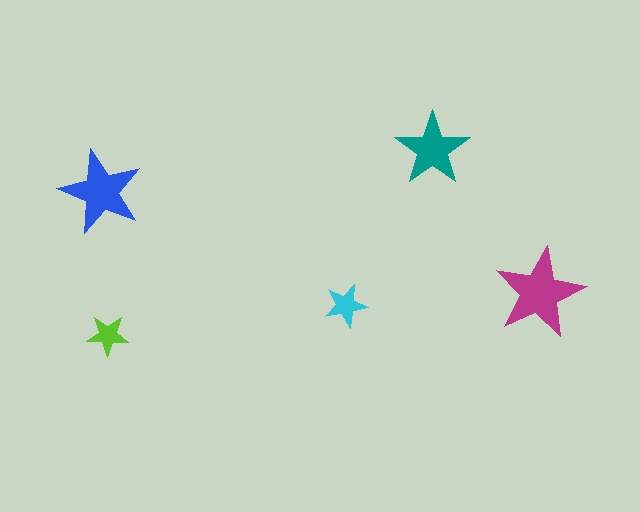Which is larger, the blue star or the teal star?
The blue one.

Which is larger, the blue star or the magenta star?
The magenta one.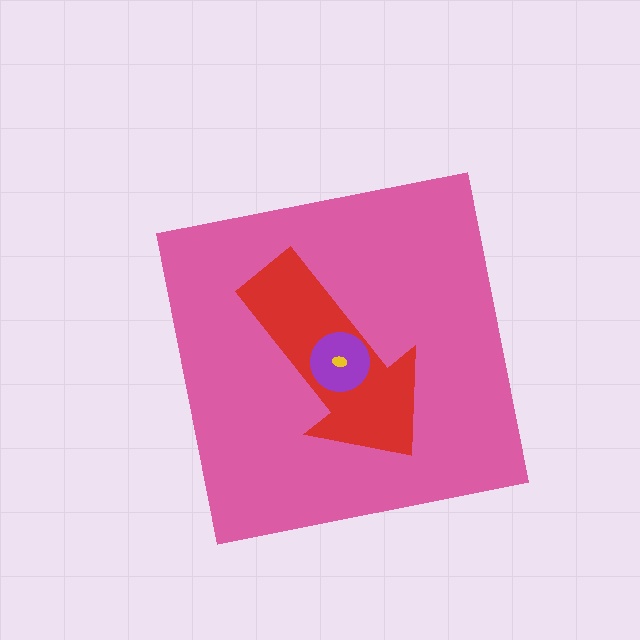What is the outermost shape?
The pink square.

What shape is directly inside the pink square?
The red arrow.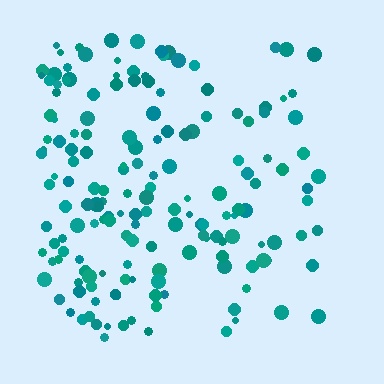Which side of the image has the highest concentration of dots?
The left.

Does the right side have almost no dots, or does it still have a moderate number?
Still a moderate number, just noticeably fewer than the left.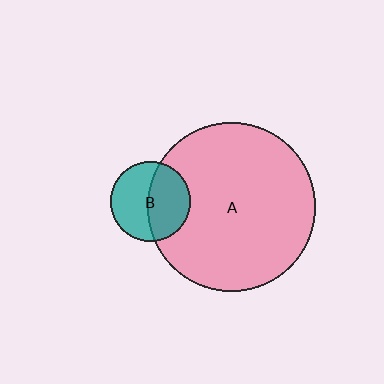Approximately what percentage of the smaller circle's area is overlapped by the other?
Approximately 50%.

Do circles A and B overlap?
Yes.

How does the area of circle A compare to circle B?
Approximately 4.5 times.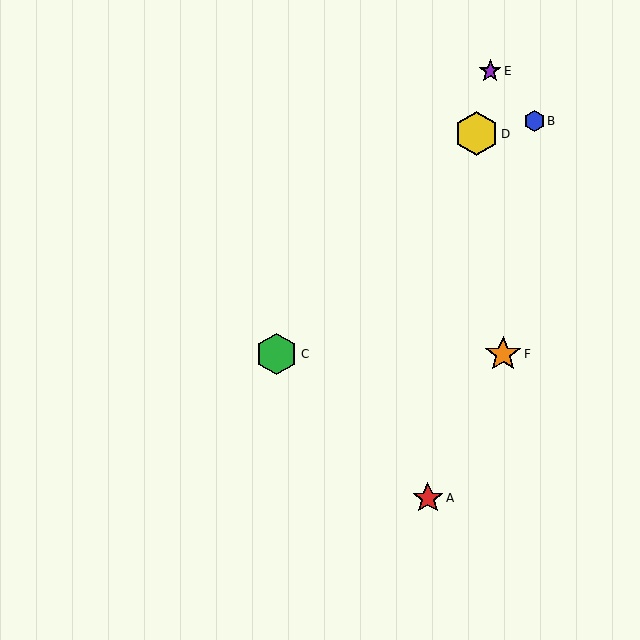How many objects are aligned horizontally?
2 objects (C, F) are aligned horizontally.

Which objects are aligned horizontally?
Objects C, F are aligned horizontally.